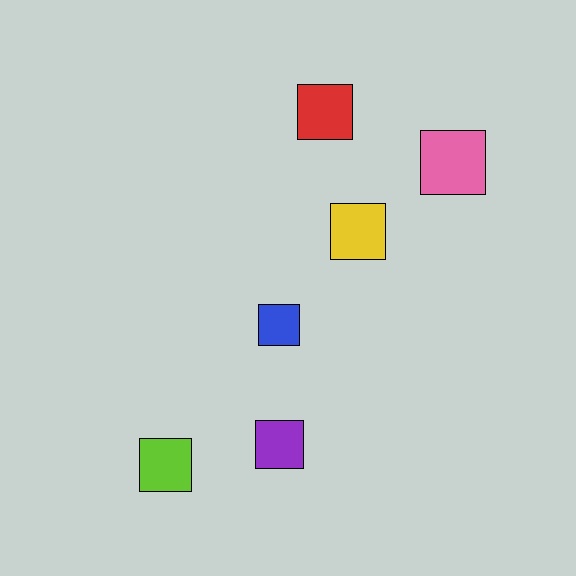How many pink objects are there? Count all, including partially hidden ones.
There is 1 pink object.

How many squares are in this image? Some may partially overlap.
There are 6 squares.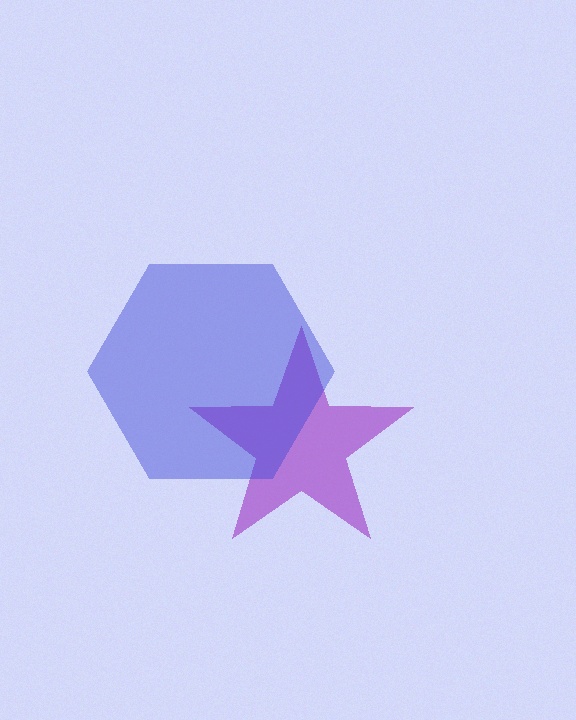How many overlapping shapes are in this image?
There are 2 overlapping shapes in the image.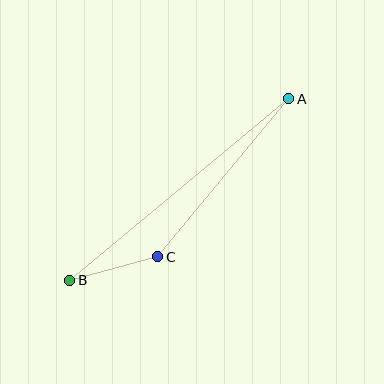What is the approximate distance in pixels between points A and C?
The distance between A and C is approximately 205 pixels.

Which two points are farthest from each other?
Points A and B are farthest from each other.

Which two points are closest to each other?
Points B and C are closest to each other.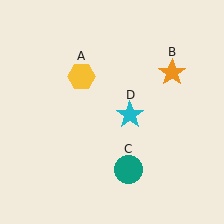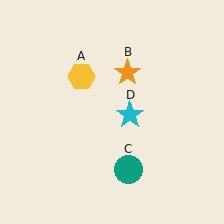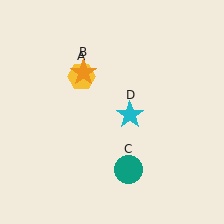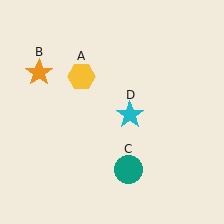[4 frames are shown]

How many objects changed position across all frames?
1 object changed position: orange star (object B).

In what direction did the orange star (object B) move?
The orange star (object B) moved left.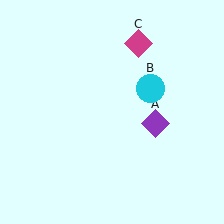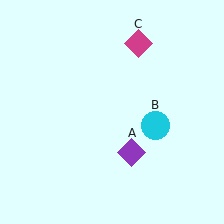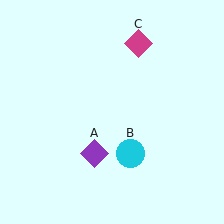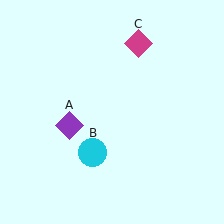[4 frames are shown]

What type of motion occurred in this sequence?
The purple diamond (object A), cyan circle (object B) rotated clockwise around the center of the scene.